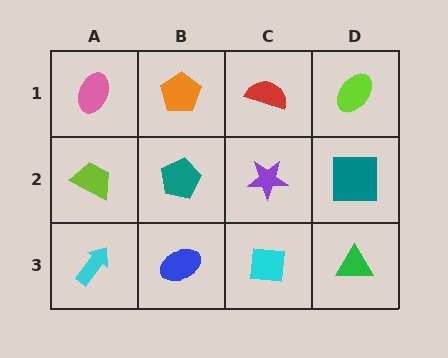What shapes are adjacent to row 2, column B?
An orange pentagon (row 1, column B), a blue ellipse (row 3, column B), a lime trapezoid (row 2, column A), a purple star (row 2, column C).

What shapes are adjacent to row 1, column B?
A teal pentagon (row 2, column B), a pink ellipse (row 1, column A), a red semicircle (row 1, column C).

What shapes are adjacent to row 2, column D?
A lime ellipse (row 1, column D), a green triangle (row 3, column D), a purple star (row 2, column C).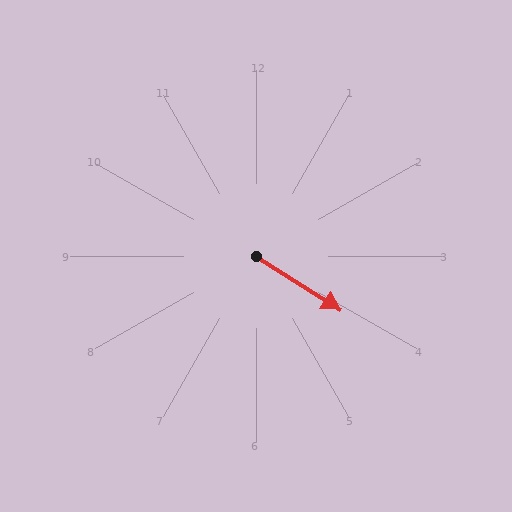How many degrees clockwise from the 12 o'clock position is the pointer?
Approximately 122 degrees.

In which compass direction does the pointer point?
Southeast.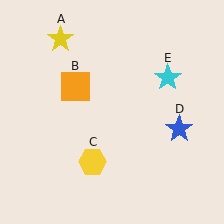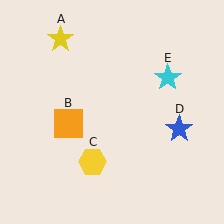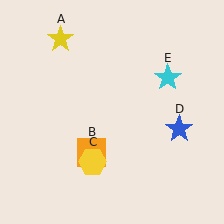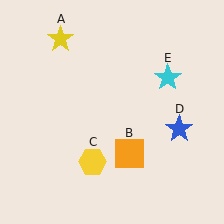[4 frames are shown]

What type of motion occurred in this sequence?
The orange square (object B) rotated counterclockwise around the center of the scene.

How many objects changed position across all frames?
1 object changed position: orange square (object B).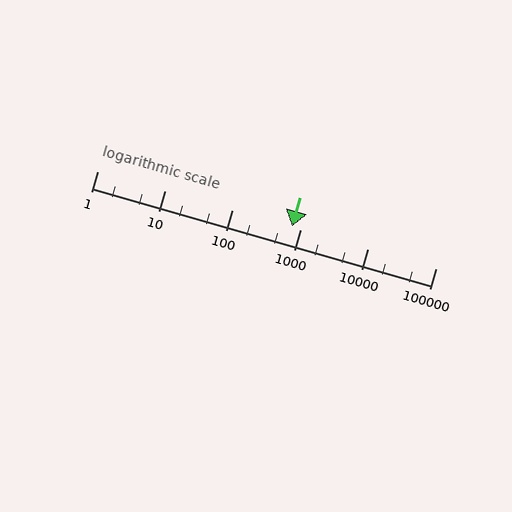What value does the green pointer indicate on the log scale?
The pointer indicates approximately 750.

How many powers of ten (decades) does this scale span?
The scale spans 5 decades, from 1 to 100000.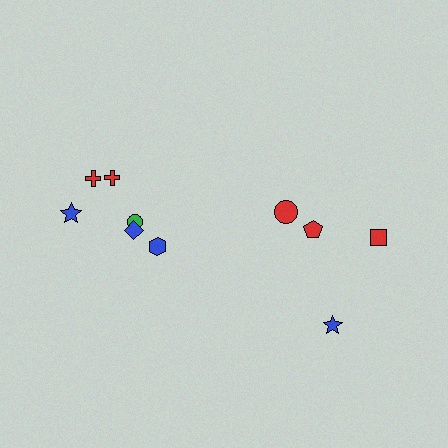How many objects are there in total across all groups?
There are 10 objects.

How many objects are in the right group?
There are 4 objects.